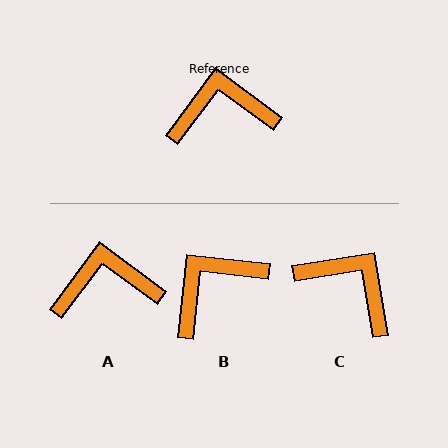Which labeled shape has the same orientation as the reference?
A.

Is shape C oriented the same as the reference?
No, it is off by about 44 degrees.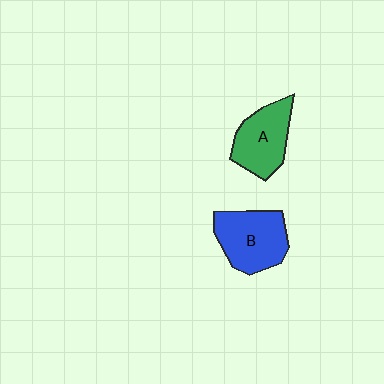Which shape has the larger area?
Shape B (blue).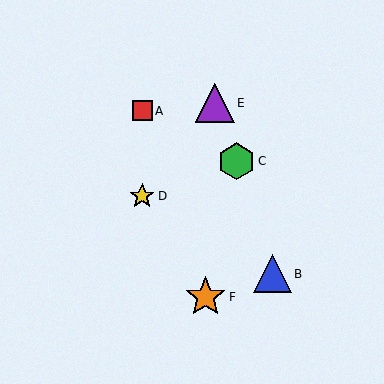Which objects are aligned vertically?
Objects A, D are aligned vertically.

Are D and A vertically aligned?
Yes, both are at x≈142.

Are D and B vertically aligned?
No, D is at x≈142 and B is at x≈272.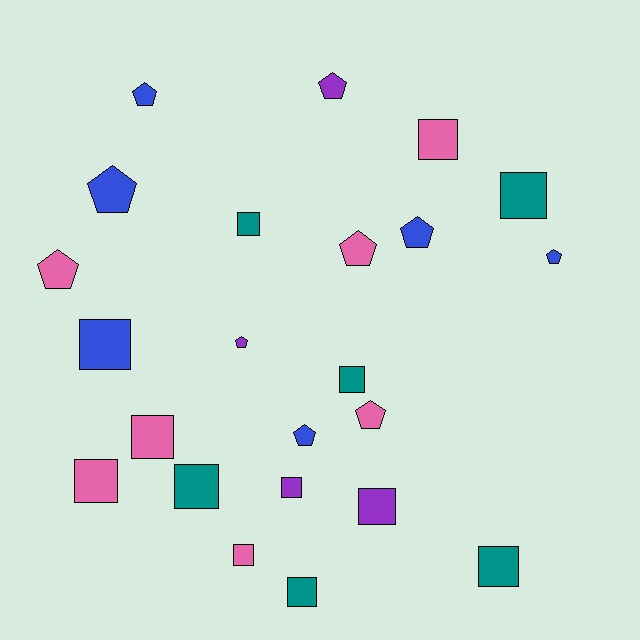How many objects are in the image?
There are 23 objects.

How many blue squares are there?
There is 1 blue square.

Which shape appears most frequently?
Square, with 13 objects.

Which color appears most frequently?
Pink, with 7 objects.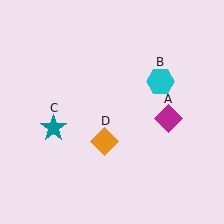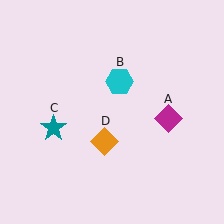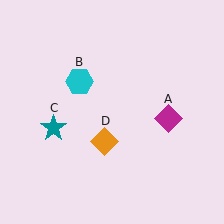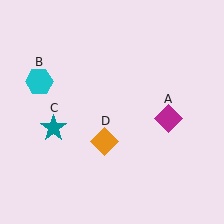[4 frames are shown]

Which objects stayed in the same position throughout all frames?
Magenta diamond (object A) and teal star (object C) and orange diamond (object D) remained stationary.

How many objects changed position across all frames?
1 object changed position: cyan hexagon (object B).